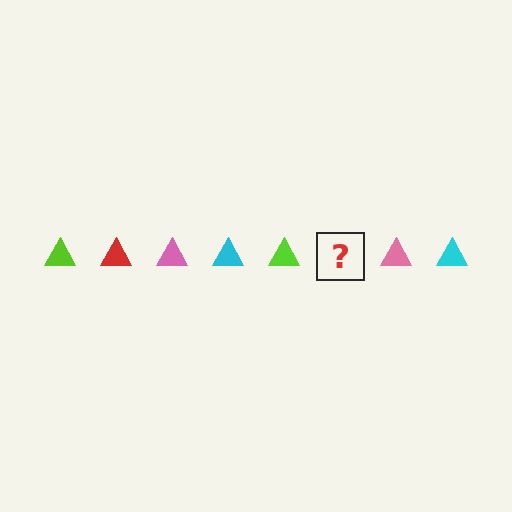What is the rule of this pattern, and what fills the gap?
The rule is that the pattern cycles through lime, red, pink, cyan triangles. The gap should be filled with a red triangle.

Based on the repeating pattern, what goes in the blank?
The blank should be a red triangle.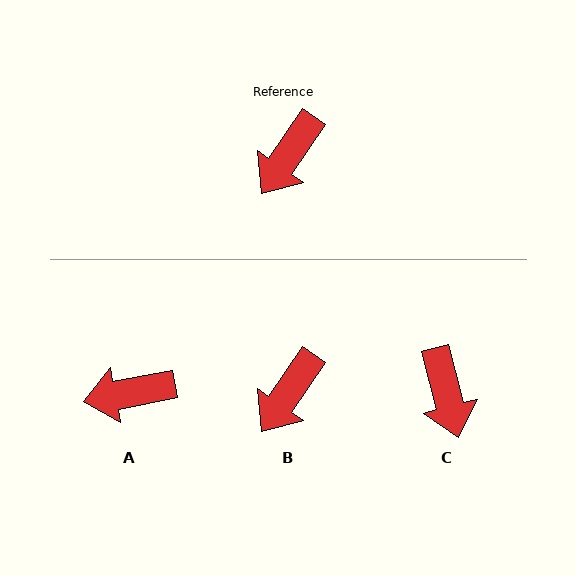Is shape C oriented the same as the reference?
No, it is off by about 49 degrees.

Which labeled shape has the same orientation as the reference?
B.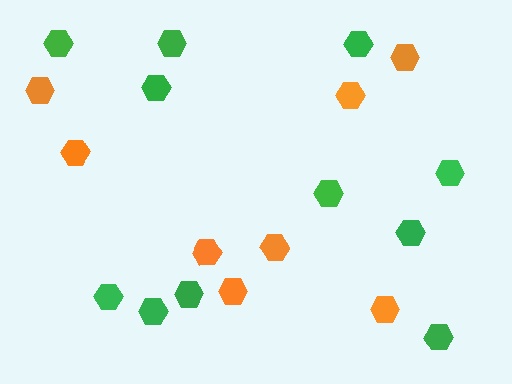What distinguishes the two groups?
There are 2 groups: one group of green hexagons (11) and one group of orange hexagons (8).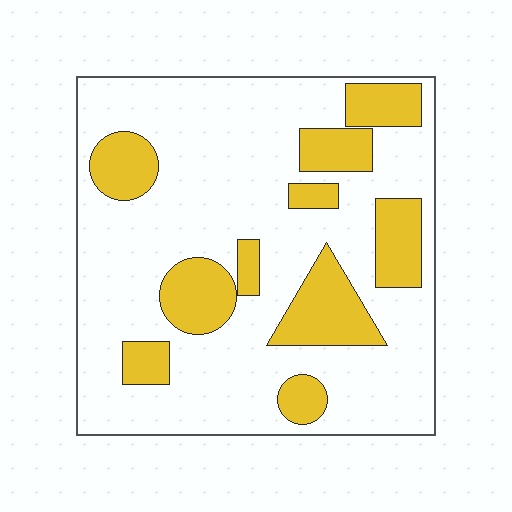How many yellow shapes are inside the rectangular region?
10.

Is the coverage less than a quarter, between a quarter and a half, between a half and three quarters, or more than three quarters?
Between a quarter and a half.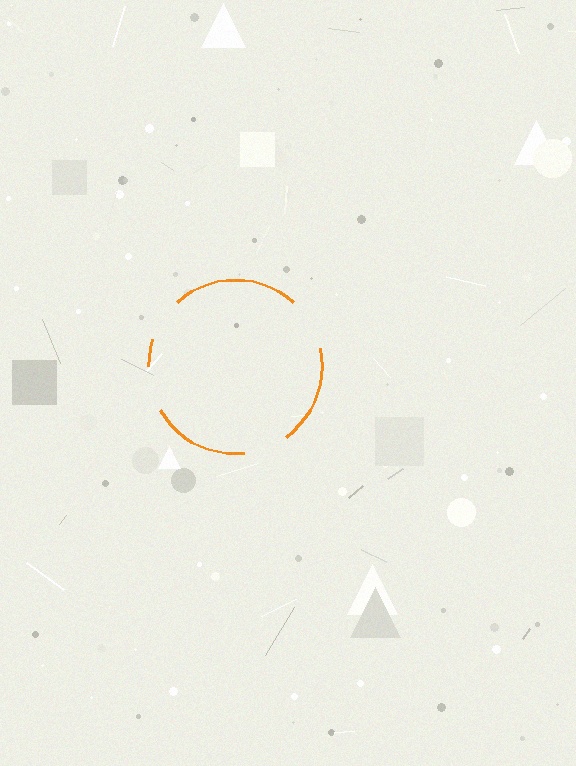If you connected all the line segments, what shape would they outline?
They would outline a circle.